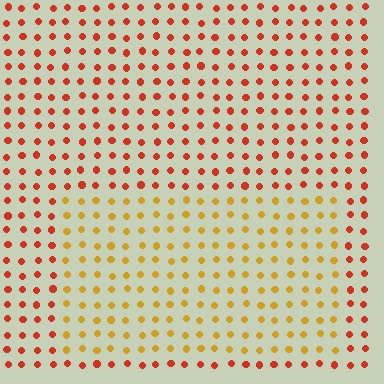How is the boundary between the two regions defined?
The boundary is defined purely by a slight shift in hue (about 38 degrees). Spacing, size, and orientation are identical on both sides.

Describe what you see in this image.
The image is filled with small red elements in a uniform arrangement. A rectangle-shaped region is visible where the elements are tinted to a slightly different hue, forming a subtle color boundary.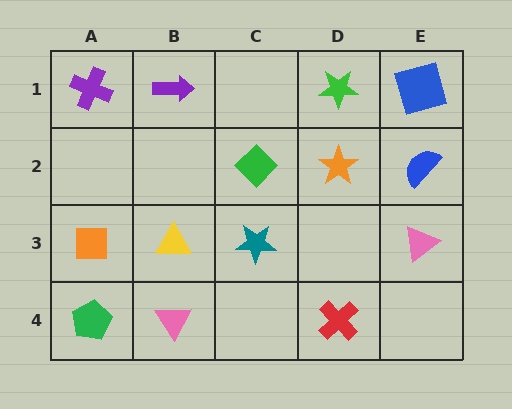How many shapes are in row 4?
3 shapes.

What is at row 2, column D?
An orange star.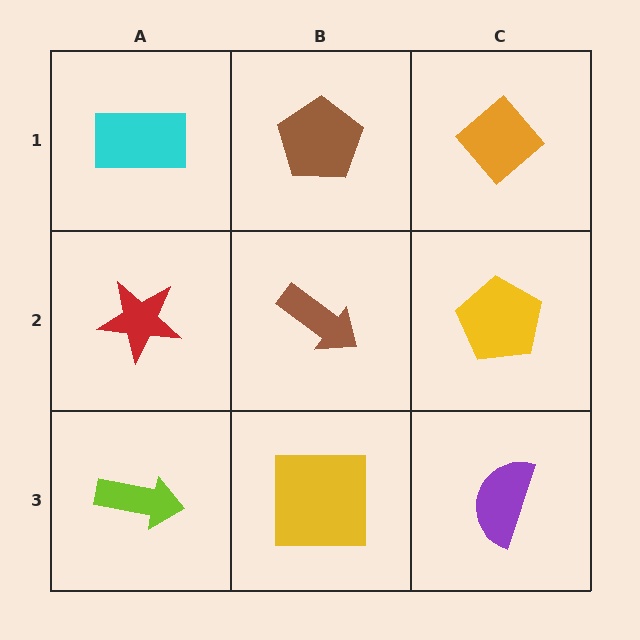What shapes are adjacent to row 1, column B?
A brown arrow (row 2, column B), a cyan rectangle (row 1, column A), an orange diamond (row 1, column C).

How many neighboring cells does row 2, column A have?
3.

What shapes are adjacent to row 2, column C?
An orange diamond (row 1, column C), a purple semicircle (row 3, column C), a brown arrow (row 2, column B).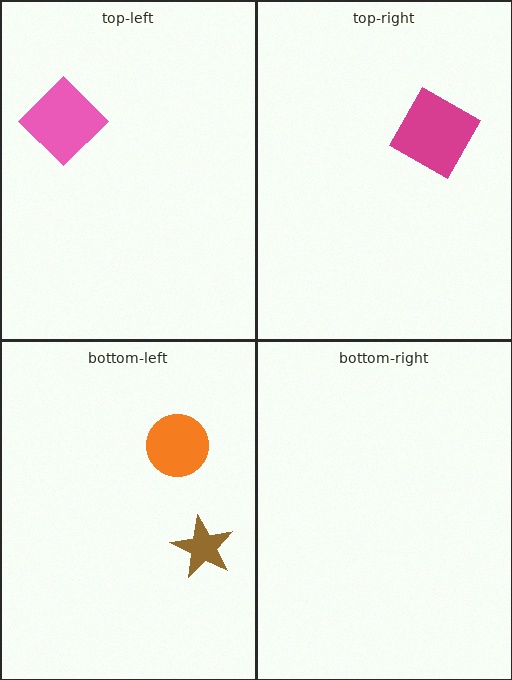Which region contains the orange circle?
The bottom-left region.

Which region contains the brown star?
The bottom-left region.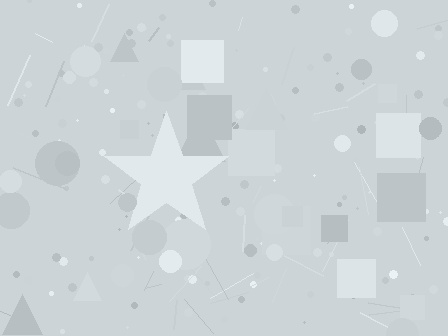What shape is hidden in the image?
A star is hidden in the image.